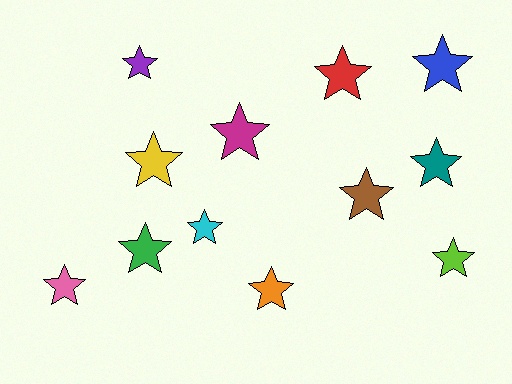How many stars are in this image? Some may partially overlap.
There are 12 stars.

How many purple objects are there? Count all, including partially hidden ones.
There is 1 purple object.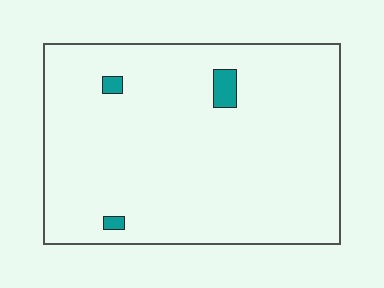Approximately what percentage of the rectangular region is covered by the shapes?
Approximately 5%.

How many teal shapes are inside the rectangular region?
3.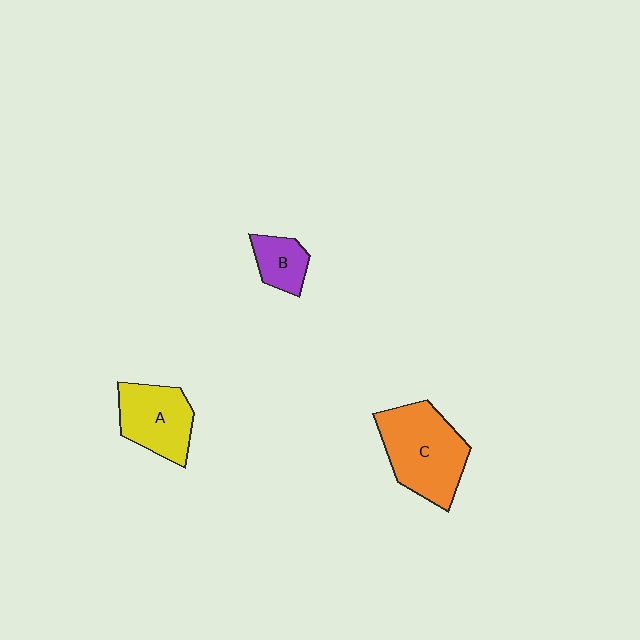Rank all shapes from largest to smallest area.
From largest to smallest: C (orange), A (yellow), B (purple).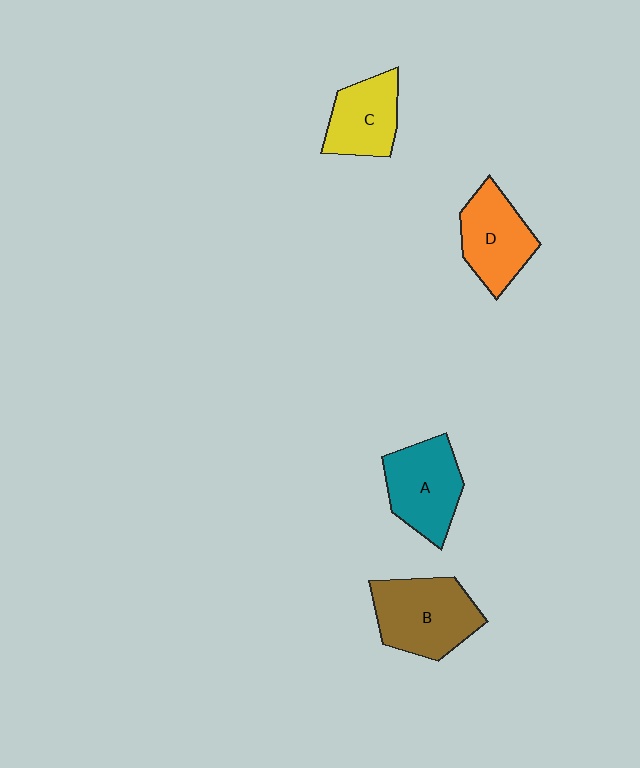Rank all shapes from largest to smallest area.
From largest to smallest: B (brown), A (teal), D (orange), C (yellow).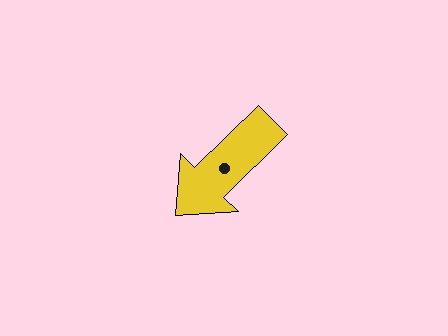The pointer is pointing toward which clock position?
Roughly 8 o'clock.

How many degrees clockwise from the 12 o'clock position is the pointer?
Approximately 225 degrees.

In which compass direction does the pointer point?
Southwest.